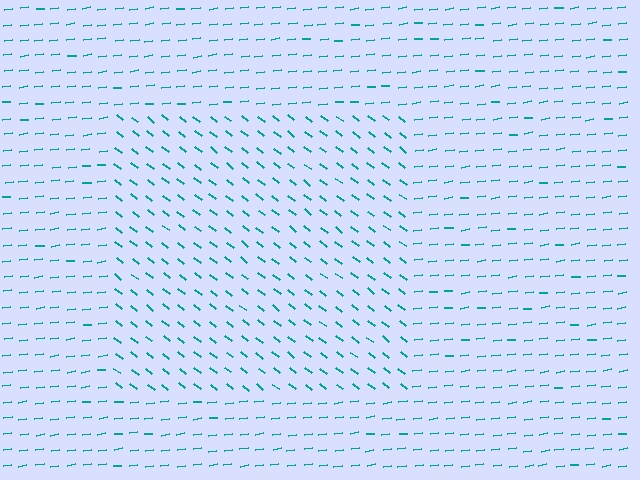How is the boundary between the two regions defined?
The boundary is defined purely by a change in line orientation (approximately 45 degrees difference). All lines are the same color and thickness.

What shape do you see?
I see a rectangle.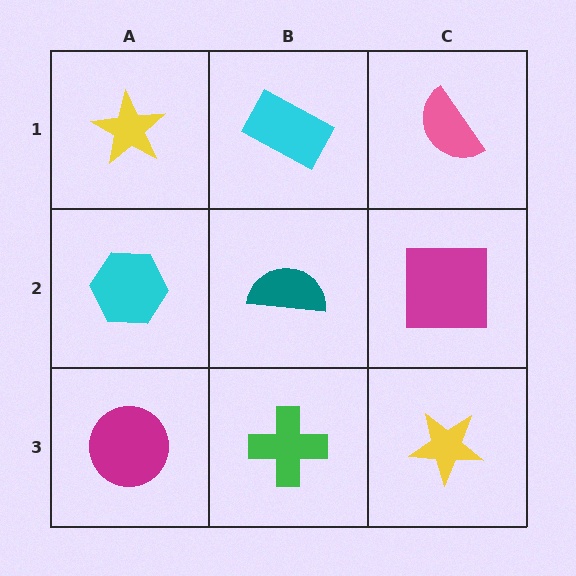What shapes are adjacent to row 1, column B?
A teal semicircle (row 2, column B), a yellow star (row 1, column A), a pink semicircle (row 1, column C).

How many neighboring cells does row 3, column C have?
2.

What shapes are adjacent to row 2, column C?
A pink semicircle (row 1, column C), a yellow star (row 3, column C), a teal semicircle (row 2, column B).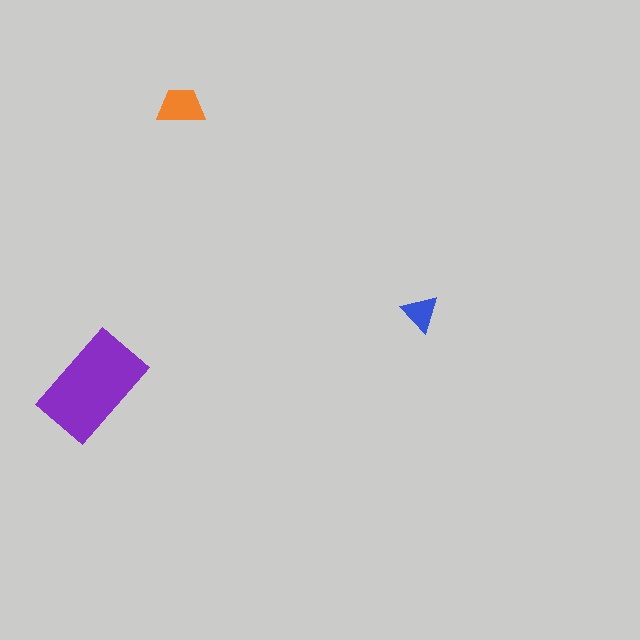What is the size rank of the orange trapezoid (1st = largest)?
2nd.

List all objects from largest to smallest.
The purple rectangle, the orange trapezoid, the blue triangle.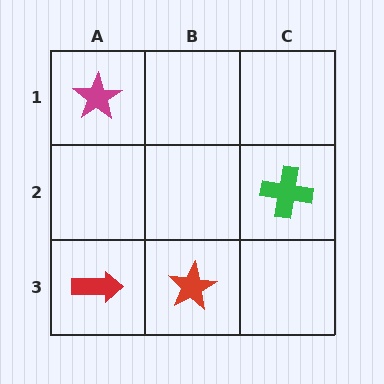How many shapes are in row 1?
1 shape.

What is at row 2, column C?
A green cross.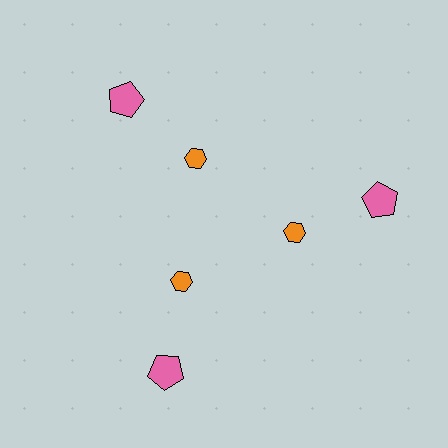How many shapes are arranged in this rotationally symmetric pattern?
There are 6 shapes, arranged in 3 groups of 2.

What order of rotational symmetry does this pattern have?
This pattern has 3-fold rotational symmetry.